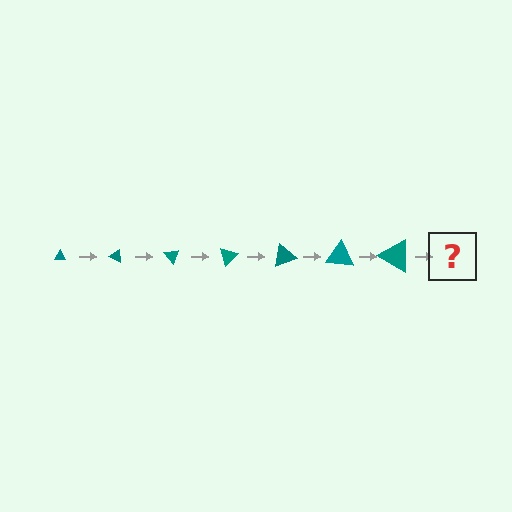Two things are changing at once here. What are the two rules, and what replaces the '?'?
The two rules are that the triangle grows larger each step and it rotates 25 degrees each step. The '?' should be a triangle, larger than the previous one and rotated 175 degrees from the start.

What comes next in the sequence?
The next element should be a triangle, larger than the previous one and rotated 175 degrees from the start.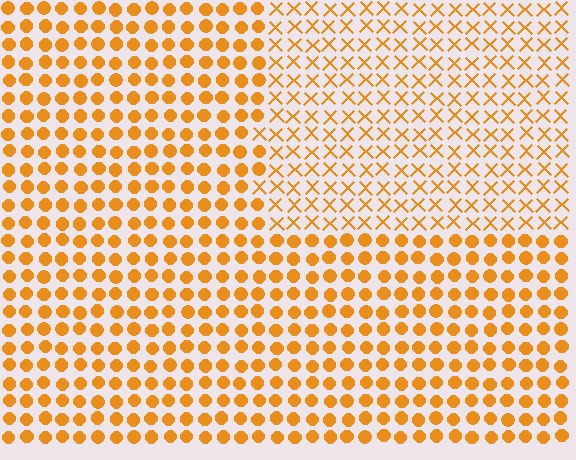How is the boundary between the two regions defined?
The boundary is defined by a change in element shape: X marks inside vs. circles outside. All elements share the same color and spacing.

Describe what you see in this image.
The image is filled with small orange elements arranged in a uniform grid. A rectangle-shaped region contains X marks, while the surrounding area contains circles. The boundary is defined purely by the change in element shape.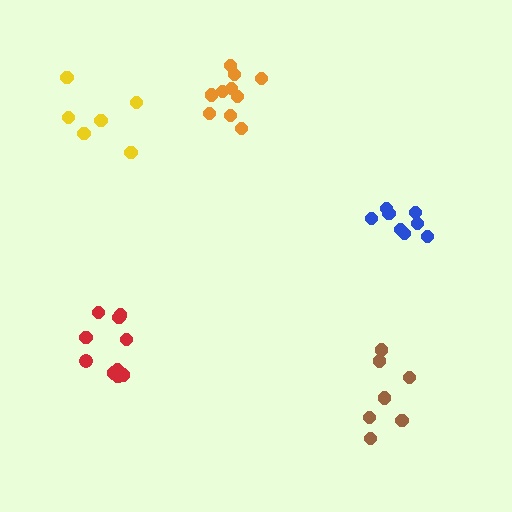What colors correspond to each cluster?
The clusters are colored: yellow, brown, blue, orange, red.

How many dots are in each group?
Group 1: 6 dots, Group 2: 7 dots, Group 3: 8 dots, Group 4: 10 dots, Group 5: 10 dots (41 total).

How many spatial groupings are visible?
There are 5 spatial groupings.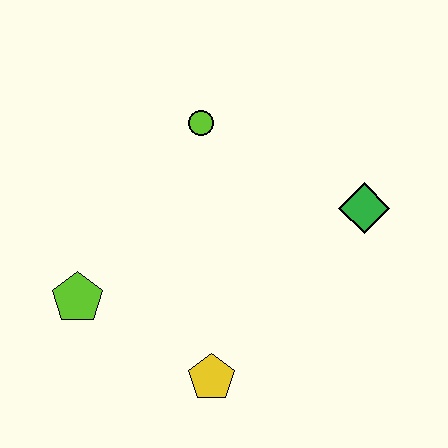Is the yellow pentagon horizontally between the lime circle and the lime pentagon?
No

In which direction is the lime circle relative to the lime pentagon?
The lime circle is above the lime pentagon.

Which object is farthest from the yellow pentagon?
The lime circle is farthest from the yellow pentagon.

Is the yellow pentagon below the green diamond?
Yes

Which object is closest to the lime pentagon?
The yellow pentagon is closest to the lime pentagon.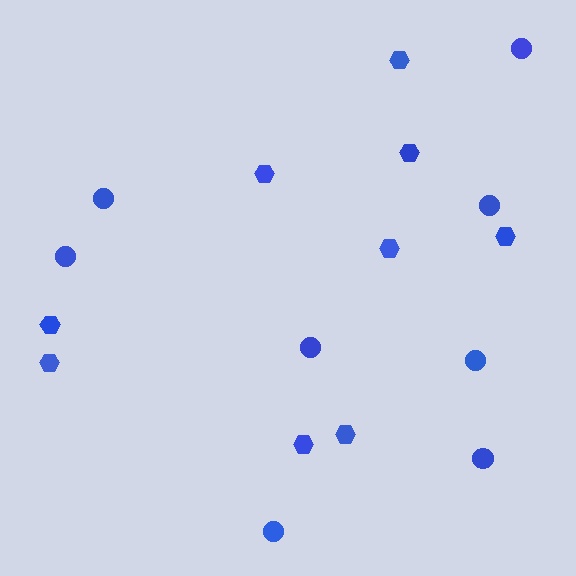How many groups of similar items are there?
There are 2 groups: one group of hexagons (9) and one group of circles (8).